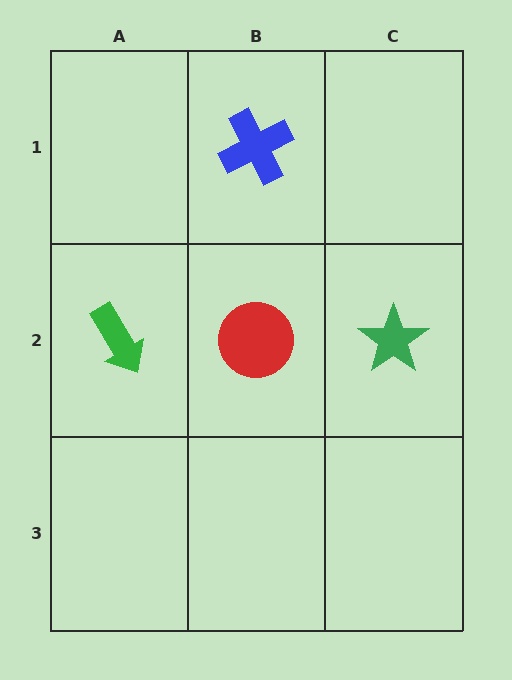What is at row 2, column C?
A green star.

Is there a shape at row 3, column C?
No, that cell is empty.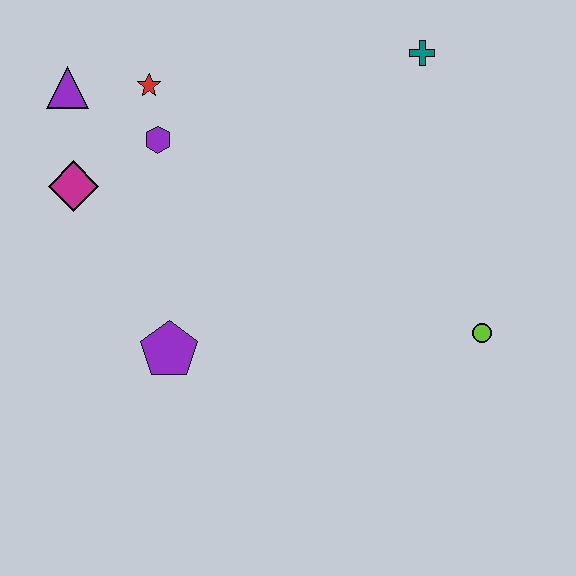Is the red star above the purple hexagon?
Yes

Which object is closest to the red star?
The purple hexagon is closest to the red star.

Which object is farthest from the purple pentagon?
The teal cross is farthest from the purple pentagon.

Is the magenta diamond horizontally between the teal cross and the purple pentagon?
No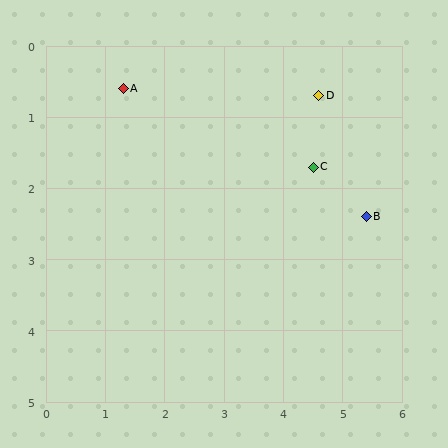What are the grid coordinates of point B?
Point B is at approximately (5.4, 2.4).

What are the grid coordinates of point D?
Point D is at approximately (4.6, 0.7).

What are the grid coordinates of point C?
Point C is at approximately (4.5, 1.7).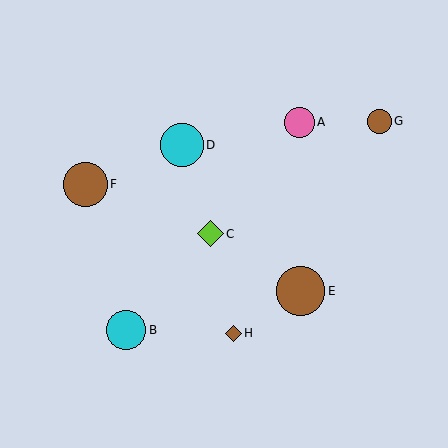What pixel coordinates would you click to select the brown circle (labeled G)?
Click at (379, 121) to select the brown circle G.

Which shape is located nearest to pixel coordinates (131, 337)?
The cyan circle (labeled B) at (126, 330) is nearest to that location.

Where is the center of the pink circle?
The center of the pink circle is at (299, 122).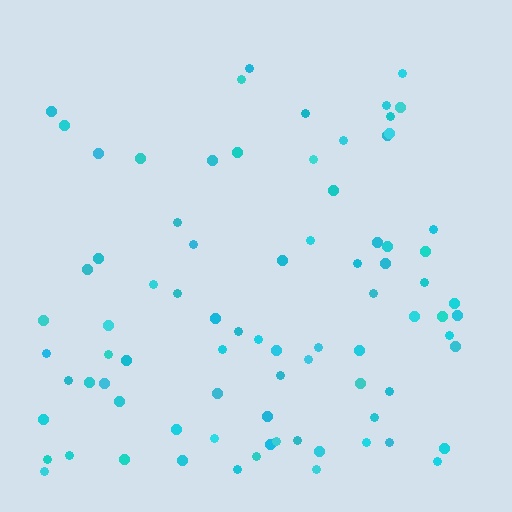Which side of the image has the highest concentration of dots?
The bottom.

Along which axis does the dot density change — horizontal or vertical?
Vertical.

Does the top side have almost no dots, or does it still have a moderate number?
Still a moderate number, just noticeably fewer than the bottom.